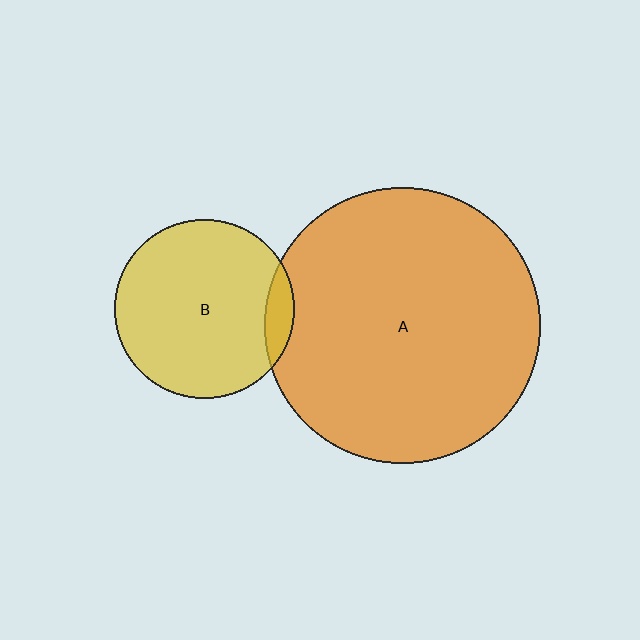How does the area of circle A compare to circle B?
Approximately 2.4 times.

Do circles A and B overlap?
Yes.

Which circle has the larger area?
Circle A (orange).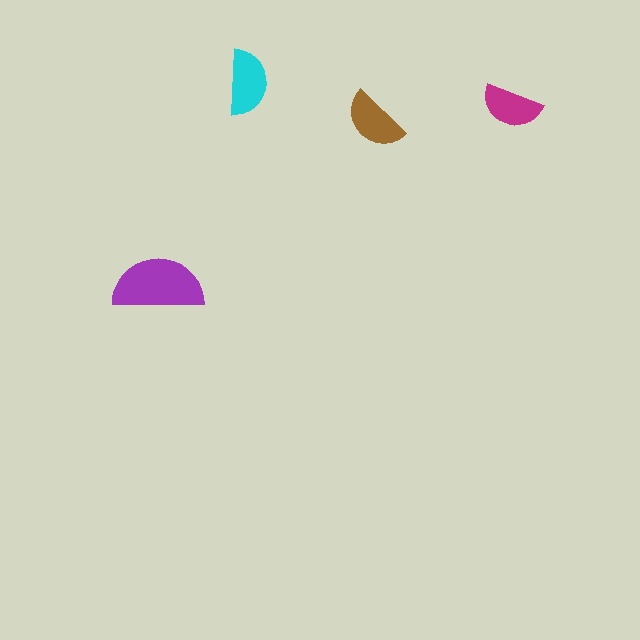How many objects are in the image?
There are 4 objects in the image.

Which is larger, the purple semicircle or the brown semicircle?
The purple one.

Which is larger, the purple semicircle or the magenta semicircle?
The purple one.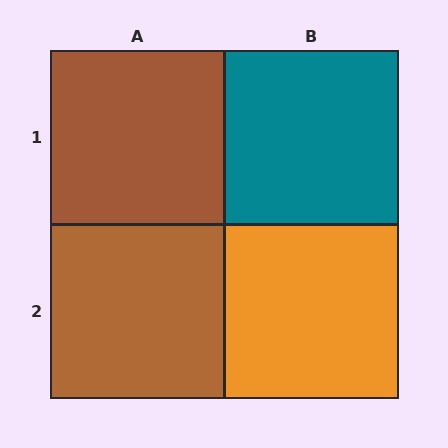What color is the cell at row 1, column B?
Teal.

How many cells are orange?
1 cell is orange.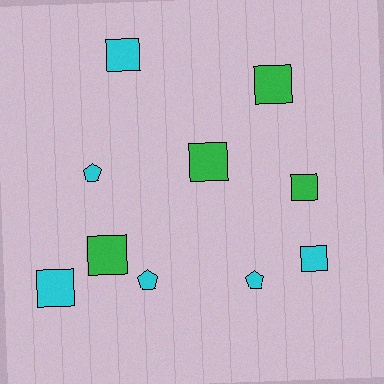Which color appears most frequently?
Cyan, with 6 objects.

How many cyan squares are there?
There are 3 cyan squares.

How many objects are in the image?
There are 10 objects.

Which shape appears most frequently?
Square, with 7 objects.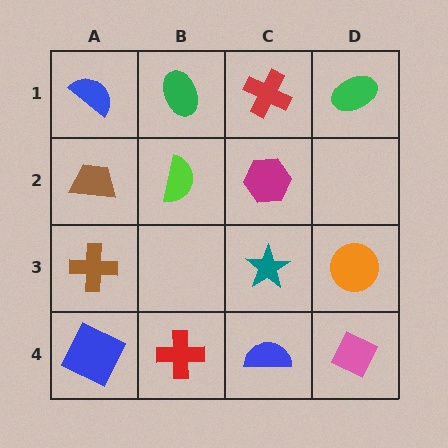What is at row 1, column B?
A green ellipse.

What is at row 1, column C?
A red cross.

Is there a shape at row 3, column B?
No, that cell is empty.